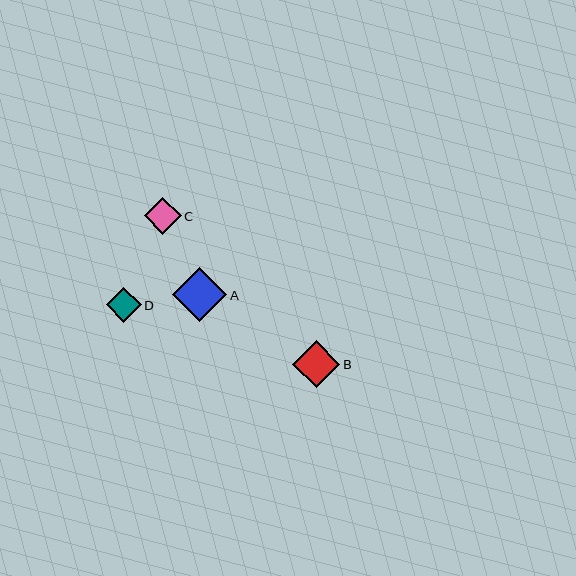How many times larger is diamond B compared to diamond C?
Diamond B is approximately 1.3 times the size of diamond C.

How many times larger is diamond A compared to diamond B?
Diamond A is approximately 1.1 times the size of diamond B.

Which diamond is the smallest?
Diamond D is the smallest with a size of approximately 35 pixels.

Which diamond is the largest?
Diamond A is the largest with a size of approximately 54 pixels.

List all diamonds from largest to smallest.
From largest to smallest: A, B, C, D.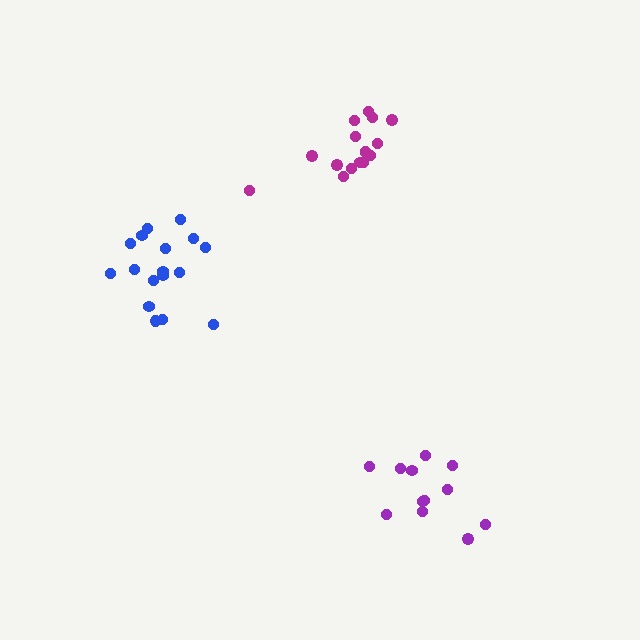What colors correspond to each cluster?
The clusters are colored: magenta, purple, blue.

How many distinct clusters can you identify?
There are 3 distinct clusters.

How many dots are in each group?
Group 1: 16 dots, Group 2: 12 dots, Group 3: 17 dots (45 total).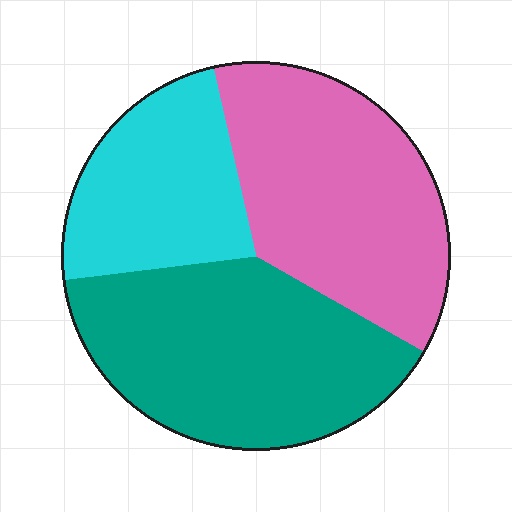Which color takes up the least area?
Cyan, at roughly 25%.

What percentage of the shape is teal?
Teal takes up between a quarter and a half of the shape.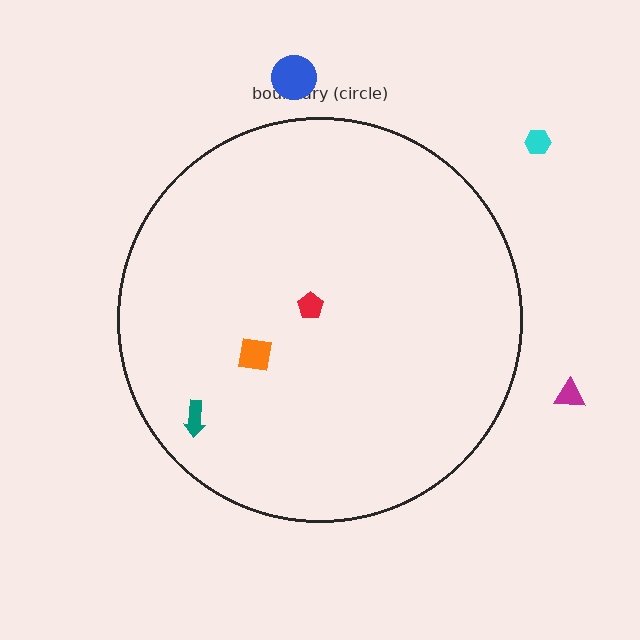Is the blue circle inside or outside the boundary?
Outside.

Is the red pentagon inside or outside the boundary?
Inside.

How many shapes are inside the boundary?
3 inside, 3 outside.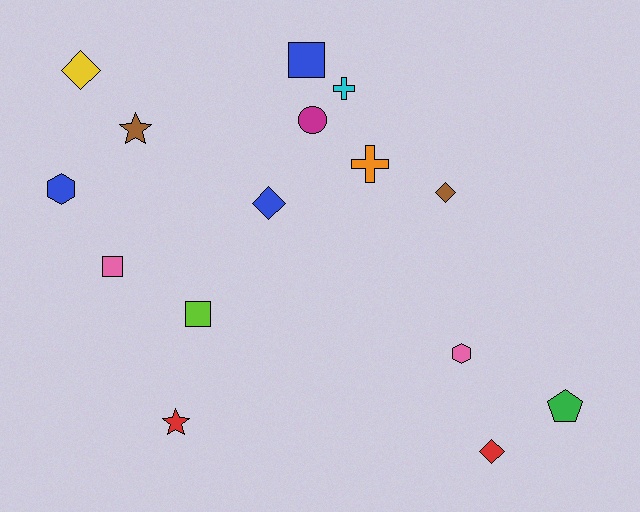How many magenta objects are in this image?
There is 1 magenta object.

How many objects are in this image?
There are 15 objects.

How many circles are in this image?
There is 1 circle.